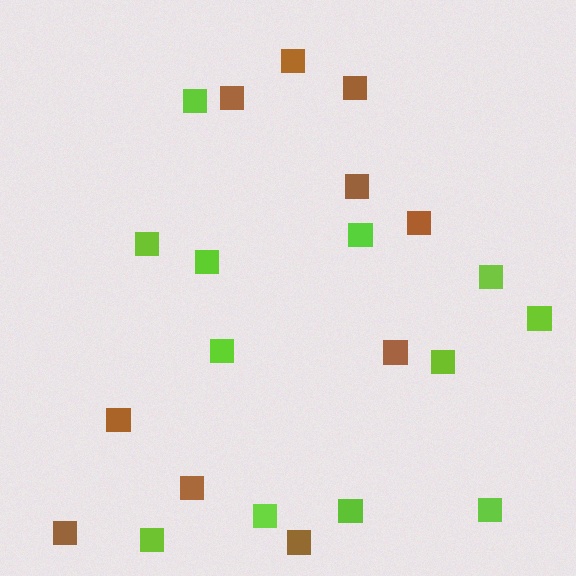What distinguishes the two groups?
There are 2 groups: one group of lime squares (12) and one group of brown squares (10).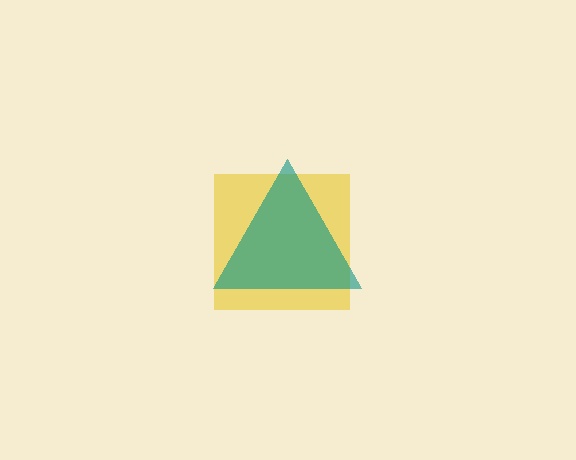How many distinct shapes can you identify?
There are 2 distinct shapes: a yellow square, a teal triangle.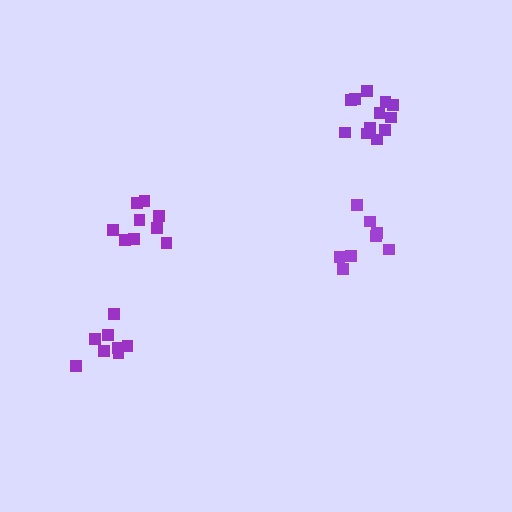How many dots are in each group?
Group 1: 8 dots, Group 2: 9 dots, Group 3: 8 dots, Group 4: 12 dots (37 total).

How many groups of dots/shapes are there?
There are 4 groups.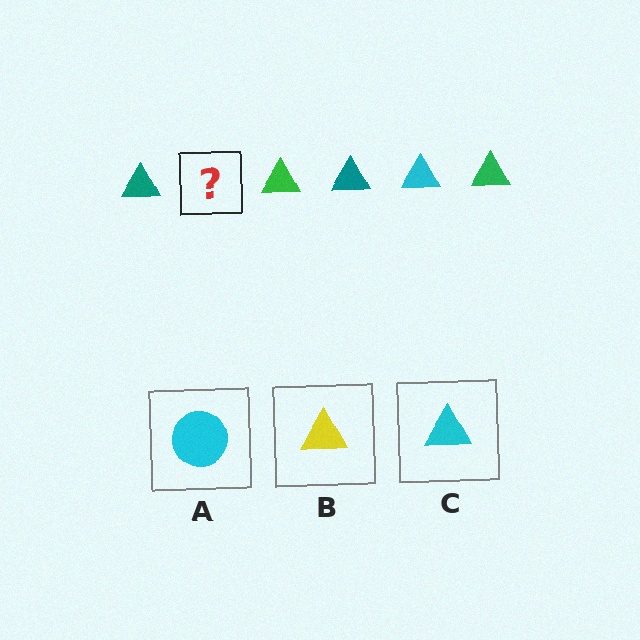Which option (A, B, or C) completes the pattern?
C.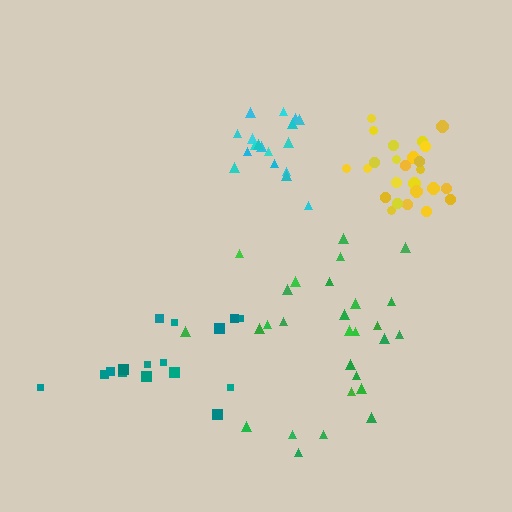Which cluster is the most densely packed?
Yellow.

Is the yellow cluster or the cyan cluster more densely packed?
Yellow.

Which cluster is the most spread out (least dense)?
Green.